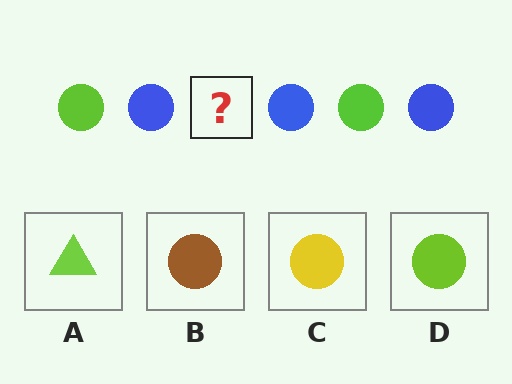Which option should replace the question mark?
Option D.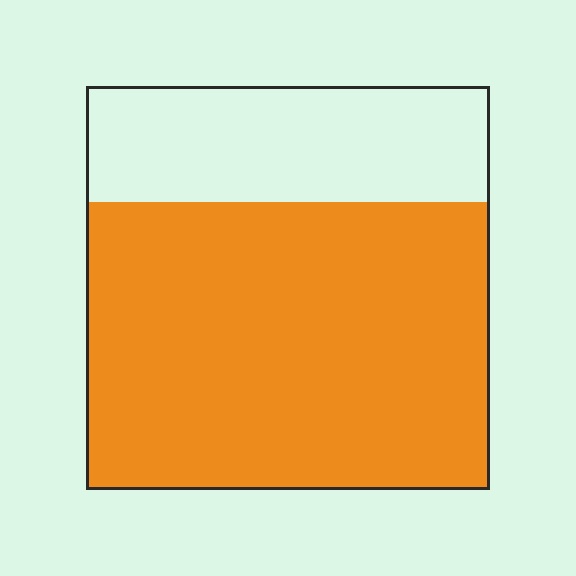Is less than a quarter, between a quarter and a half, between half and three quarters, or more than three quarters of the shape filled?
Between half and three quarters.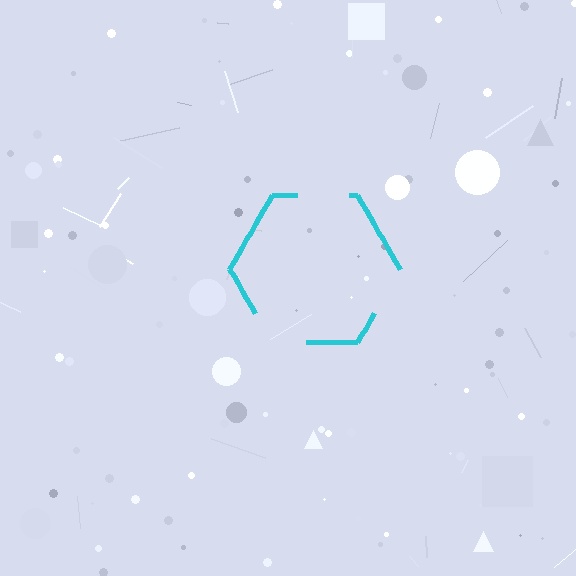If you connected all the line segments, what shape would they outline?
They would outline a hexagon.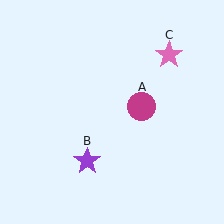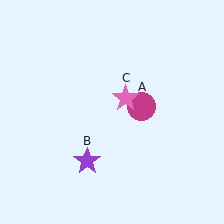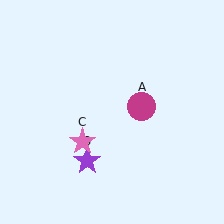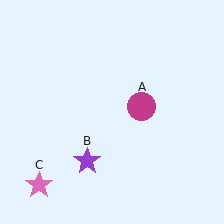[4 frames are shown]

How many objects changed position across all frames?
1 object changed position: pink star (object C).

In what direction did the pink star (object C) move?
The pink star (object C) moved down and to the left.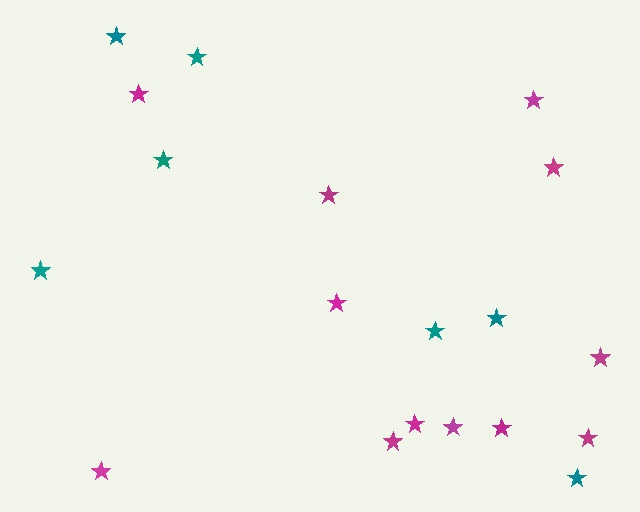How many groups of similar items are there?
There are 2 groups: one group of magenta stars (12) and one group of teal stars (7).